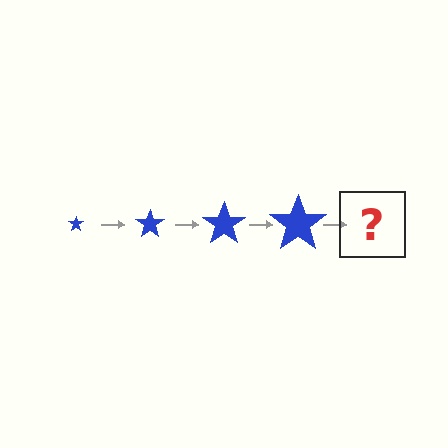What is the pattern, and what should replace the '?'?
The pattern is that the star gets progressively larger each step. The '?' should be a blue star, larger than the previous one.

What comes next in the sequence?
The next element should be a blue star, larger than the previous one.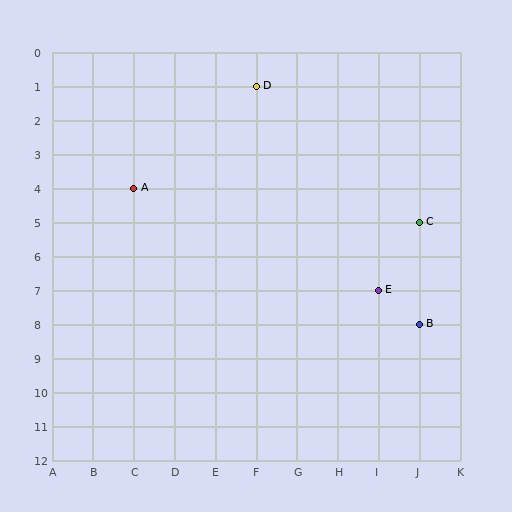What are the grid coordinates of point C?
Point C is at grid coordinates (J, 5).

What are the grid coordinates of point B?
Point B is at grid coordinates (J, 8).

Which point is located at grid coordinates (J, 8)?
Point B is at (J, 8).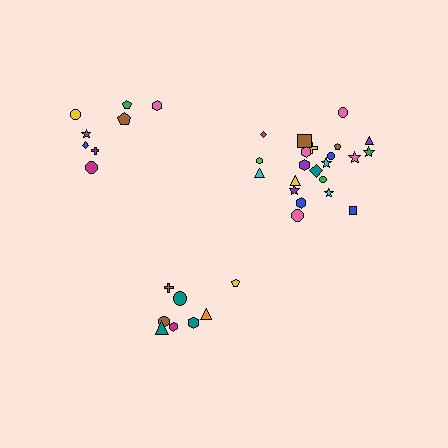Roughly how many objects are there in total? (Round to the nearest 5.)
Roughly 40 objects in total.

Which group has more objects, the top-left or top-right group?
The top-right group.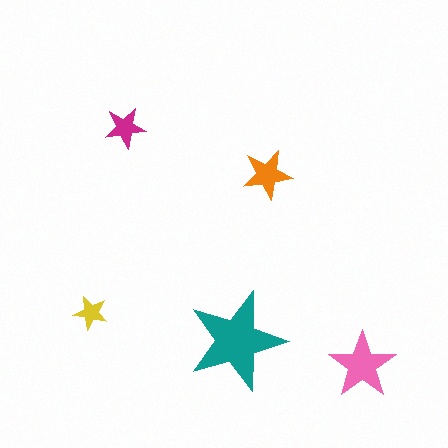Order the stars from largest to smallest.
the teal one, the pink one, the orange one, the magenta one, the yellow one.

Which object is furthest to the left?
The yellow star is leftmost.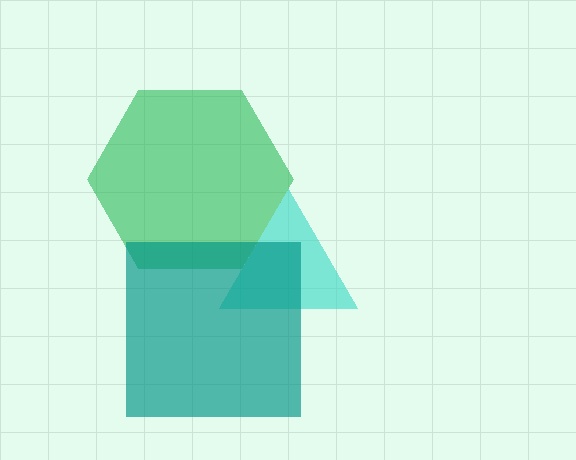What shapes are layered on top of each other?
The layered shapes are: a green hexagon, a cyan triangle, a teal square.